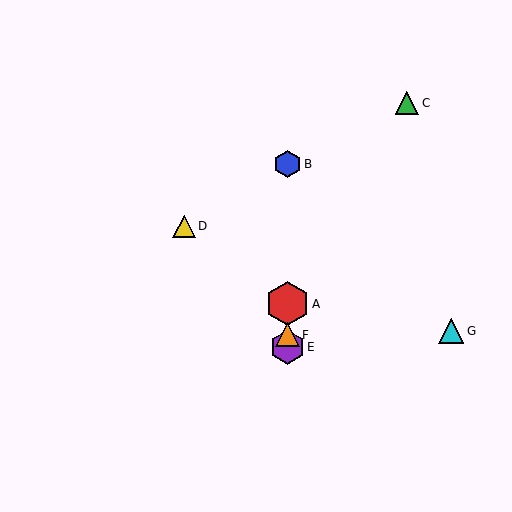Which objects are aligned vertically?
Objects A, B, E, F are aligned vertically.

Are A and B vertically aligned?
Yes, both are at x≈287.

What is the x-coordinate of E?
Object E is at x≈287.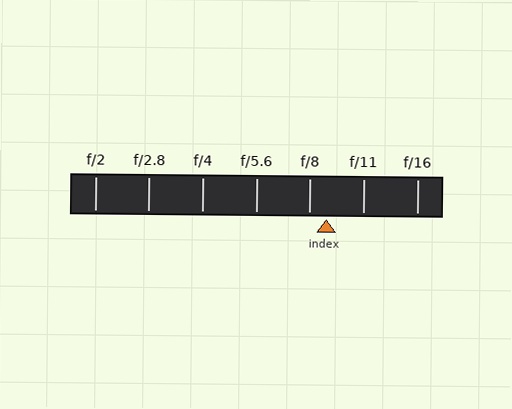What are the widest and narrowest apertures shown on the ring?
The widest aperture shown is f/2 and the narrowest is f/16.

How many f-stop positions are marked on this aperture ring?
There are 7 f-stop positions marked.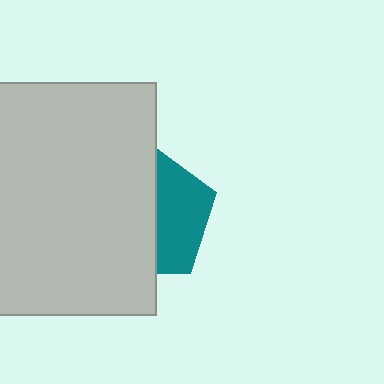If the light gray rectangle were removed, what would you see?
You would see the complete teal pentagon.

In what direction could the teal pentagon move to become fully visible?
The teal pentagon could move right. That would shift it out from behind the light gray rectangle entirely.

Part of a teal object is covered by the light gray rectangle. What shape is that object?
It is a pentagon.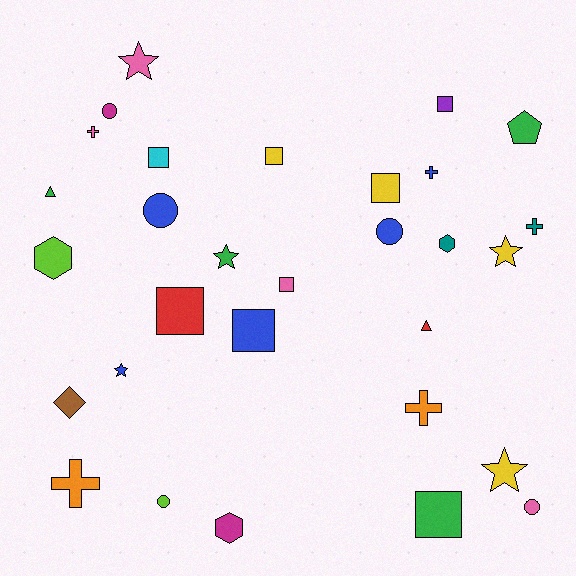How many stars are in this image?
There are 5 stars.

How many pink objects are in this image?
There are 4 pink objects.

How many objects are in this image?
There are 30 objects.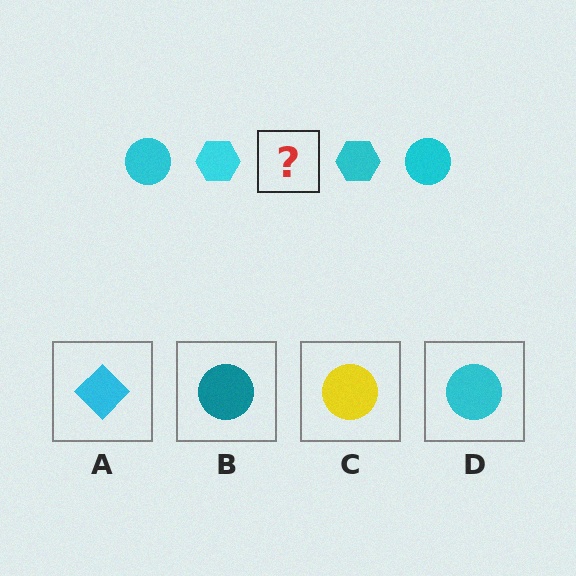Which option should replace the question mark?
Option D.